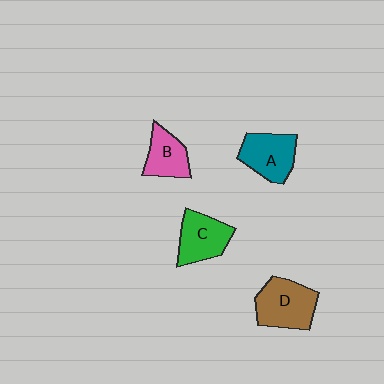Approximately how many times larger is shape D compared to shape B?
Approximately 1.5 times.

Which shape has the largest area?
Shape D (brown).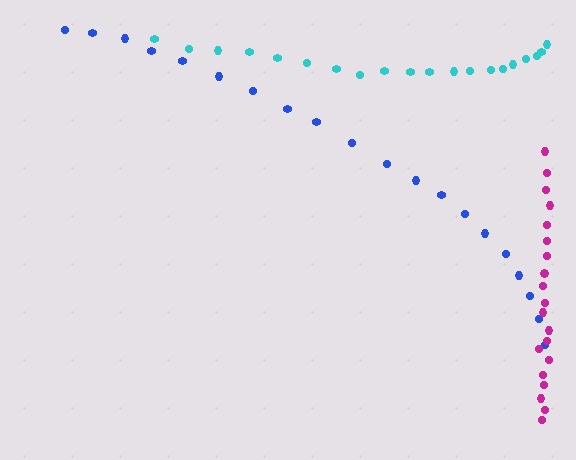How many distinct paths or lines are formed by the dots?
There are 3 distinct paths.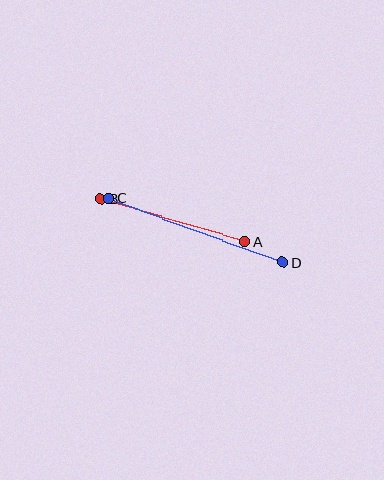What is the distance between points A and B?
The distance is approximately 151 pixels.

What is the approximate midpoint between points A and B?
The midpoint is at approximately (173, 220) pixels.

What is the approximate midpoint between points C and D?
The midpoint is at approximately (195, 230) pixels.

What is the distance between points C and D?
The distance is approximately 186 pixels.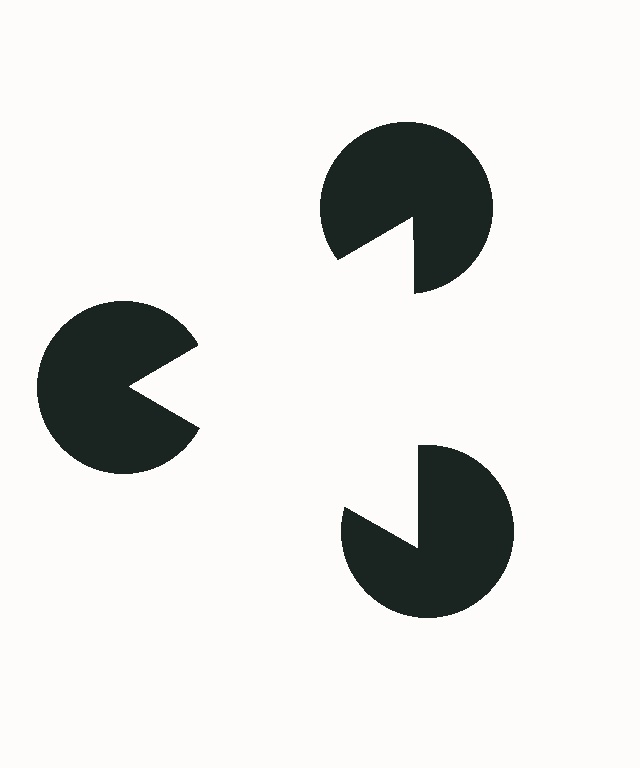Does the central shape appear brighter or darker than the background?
It typically appears slightly brighter than the background, even though no actual brightness change is drawn.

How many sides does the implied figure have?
3 sides.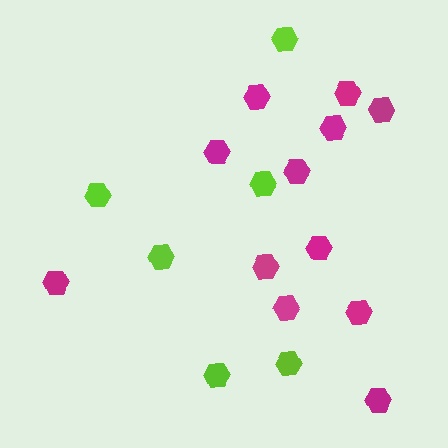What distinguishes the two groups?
There are 2 groups: one group of magenta hexagons (12) and one group of lime hexagons (6).